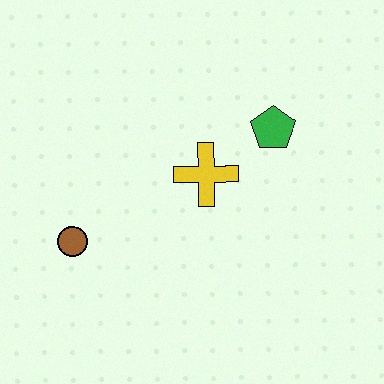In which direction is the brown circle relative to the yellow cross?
The brown circle is to the left of the yellow cross.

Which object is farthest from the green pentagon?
The brown circle is farthest from the green pentagon.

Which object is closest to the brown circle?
The yellow cross is closest to the brown circle.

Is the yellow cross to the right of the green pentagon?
No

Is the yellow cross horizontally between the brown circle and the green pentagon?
Yes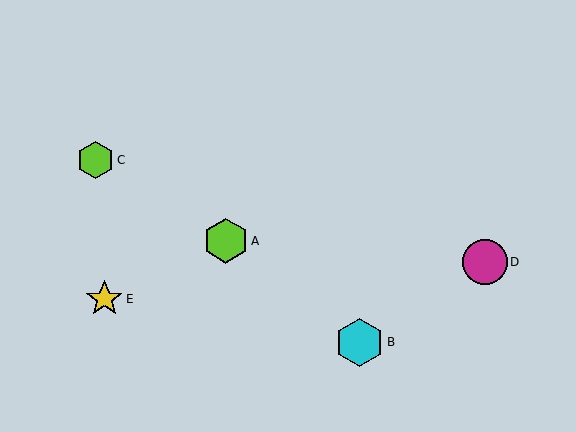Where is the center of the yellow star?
The center of the yellow star is at (104, 299).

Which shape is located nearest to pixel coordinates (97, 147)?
The lime hexagon (labeled C) at (95, 160) is nearest to that location.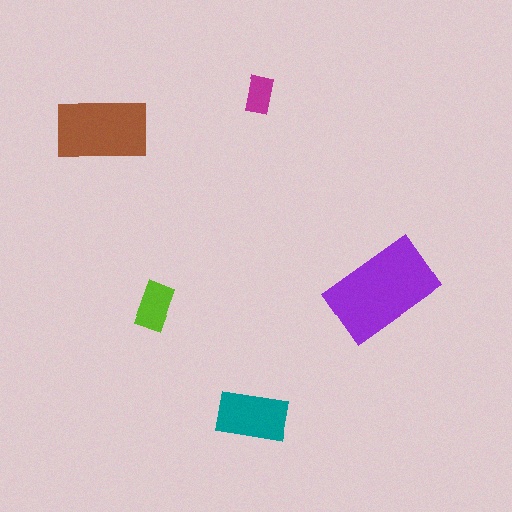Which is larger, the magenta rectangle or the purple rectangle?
The purple one.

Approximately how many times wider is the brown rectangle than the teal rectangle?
About 1.5 times wider.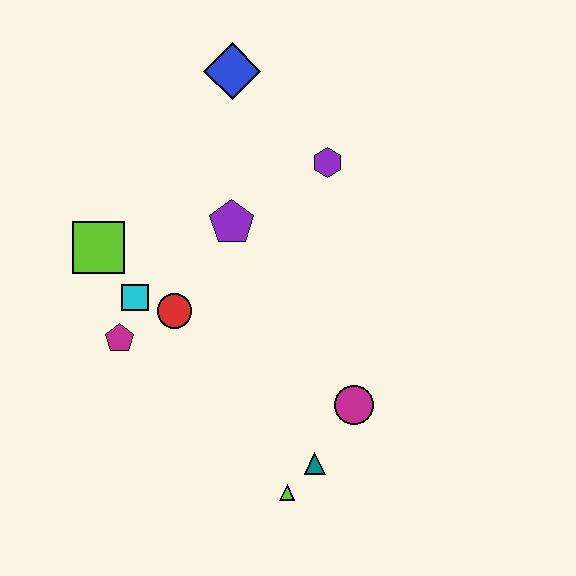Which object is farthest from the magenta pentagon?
The blue diamond is farthest from the magenta pentagon.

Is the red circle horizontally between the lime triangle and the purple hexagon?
No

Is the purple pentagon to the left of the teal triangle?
Yes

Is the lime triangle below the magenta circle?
Yes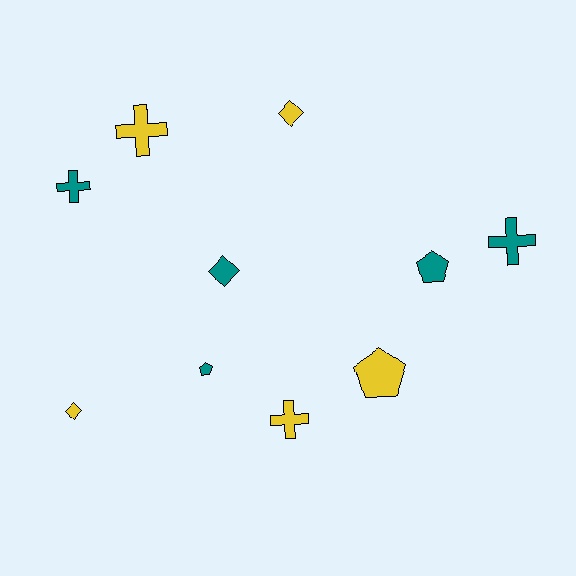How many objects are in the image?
There are 10 objects.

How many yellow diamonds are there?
There are 2 yellow diamonds.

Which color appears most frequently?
Teal, with 5 objects.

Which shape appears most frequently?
Cross, with 4 objects.